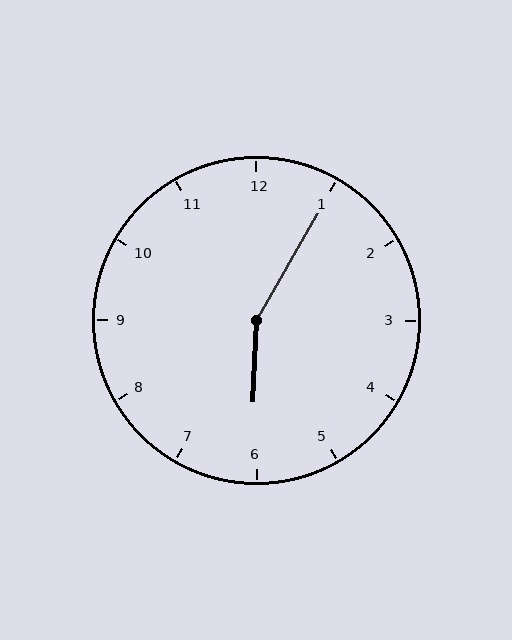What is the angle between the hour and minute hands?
Approximately 152 degrees.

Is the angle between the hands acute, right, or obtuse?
It is obtuse.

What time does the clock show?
6:05.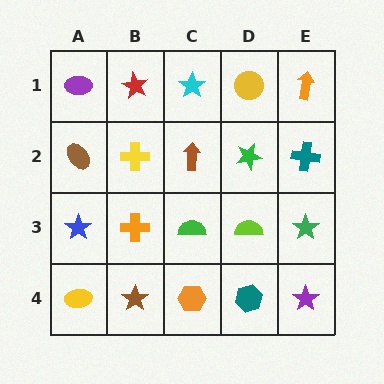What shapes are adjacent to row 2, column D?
A yellow circle (row 1, column D), a lime semicircle (row 3, column D), a brown arrow (row 2, column C), a teal cross (row 2, column E).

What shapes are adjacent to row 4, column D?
A lime semicircle (row 3, column D), an orange hexagon (row 4, column C), a purple star (row 4, column E).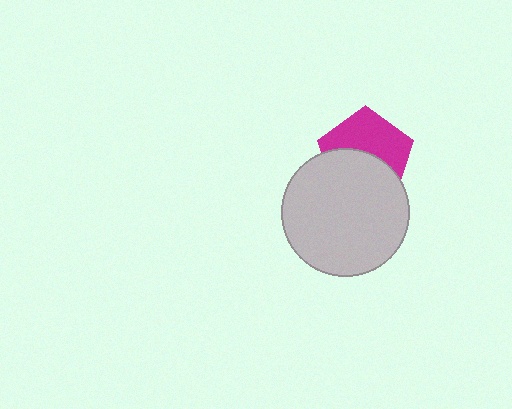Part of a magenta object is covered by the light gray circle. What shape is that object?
It is a pentagon.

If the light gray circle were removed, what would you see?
You would see the complete magenta pentagon.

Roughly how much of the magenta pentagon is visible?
About half of it is visible (roughly 51%).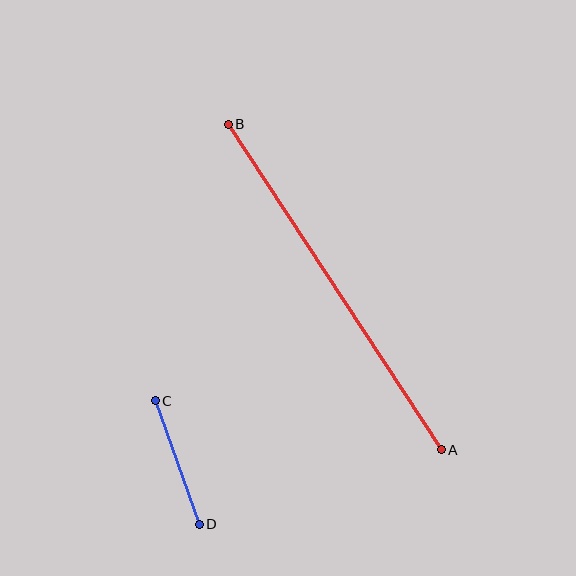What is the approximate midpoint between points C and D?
The midpoint is at approximately (177, 462) pixels.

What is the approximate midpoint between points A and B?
The midpoint is at approximately (335, 287) pixels.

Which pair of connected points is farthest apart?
Points A and B are farthest apart.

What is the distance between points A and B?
The distance is approximately 389 pixels.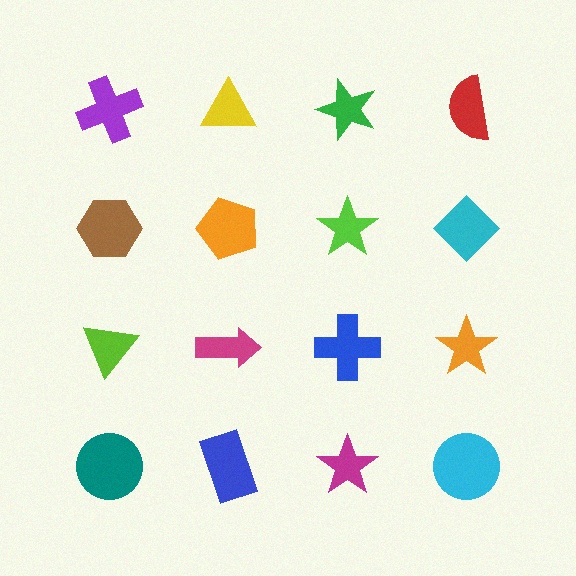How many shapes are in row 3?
4 shapes.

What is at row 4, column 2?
A blue rectangle.